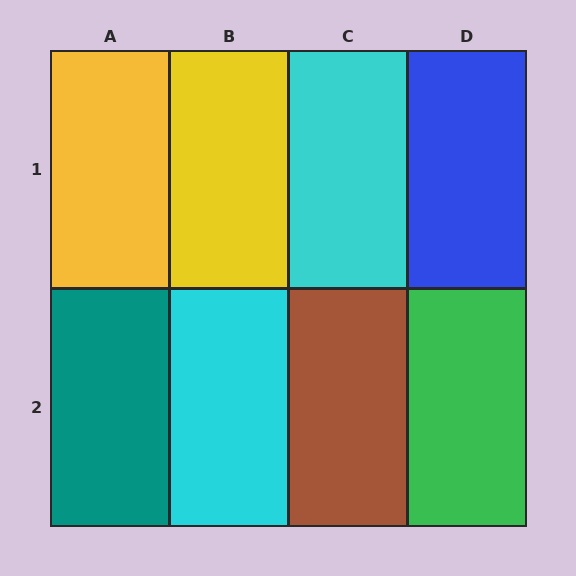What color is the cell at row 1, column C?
Cyan.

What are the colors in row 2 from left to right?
Teal, cyan, brown, green.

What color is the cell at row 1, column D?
Blue.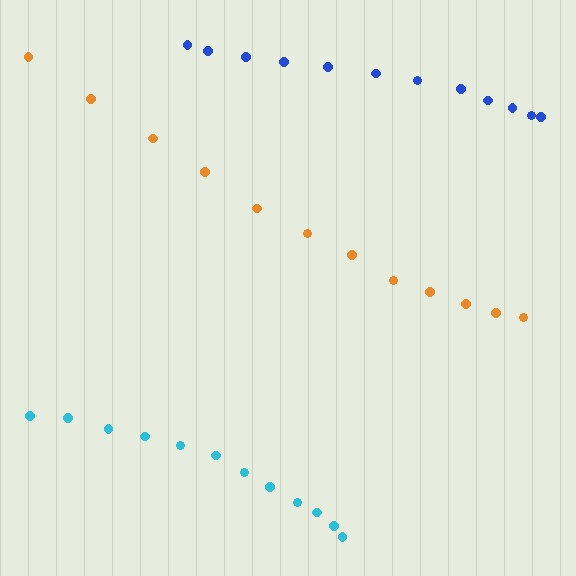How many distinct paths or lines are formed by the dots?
There are 3 distinct paths.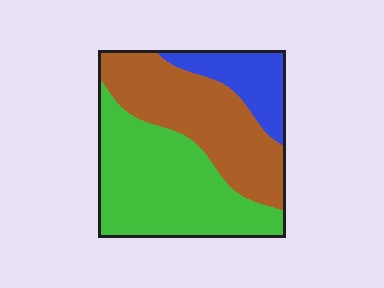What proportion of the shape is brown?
Brown covers around 40% of the shape.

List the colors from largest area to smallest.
From largest to smallest: green, brown, blue.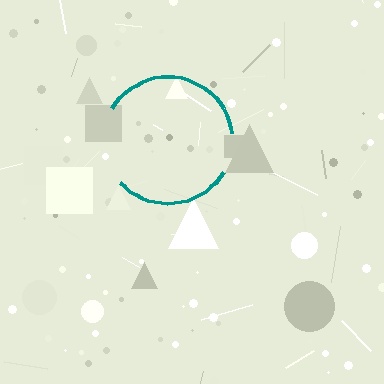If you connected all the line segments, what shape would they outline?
They would outline a circle.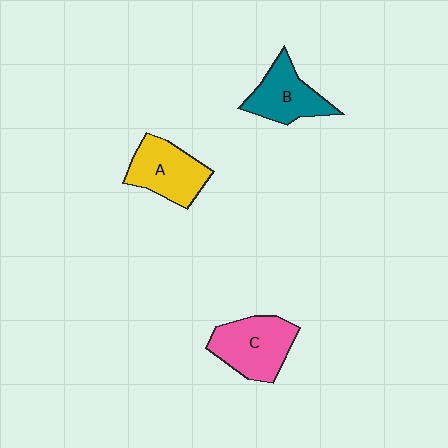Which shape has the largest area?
Shape C (pink).